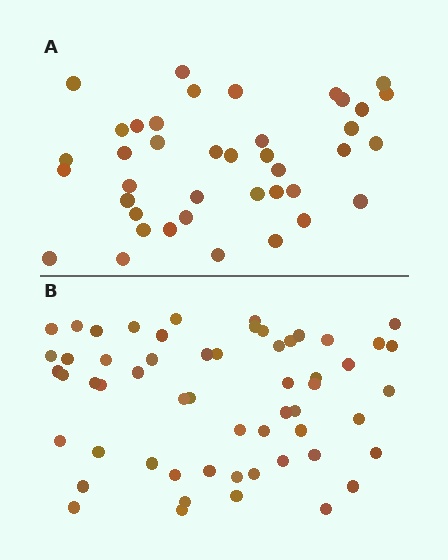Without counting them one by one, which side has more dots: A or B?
Region B (the bottom region) has more dots.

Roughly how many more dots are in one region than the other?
Region B has approximately 15 more dots than region A.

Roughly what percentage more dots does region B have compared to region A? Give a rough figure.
About 40% more.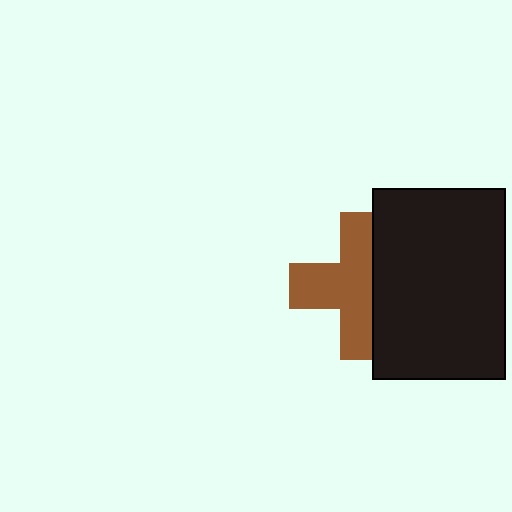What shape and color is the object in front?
The object in front is a black rectangle.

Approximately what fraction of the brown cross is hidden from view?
Roughly 39% of the brown cross is hidden behind the black rectangle.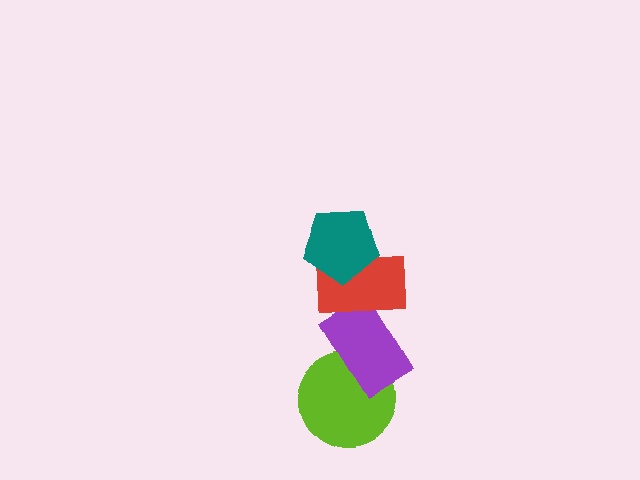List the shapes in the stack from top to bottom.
From top to bottom: the teal pentagon, the red rectangle, the purple rectangle, the lime circle.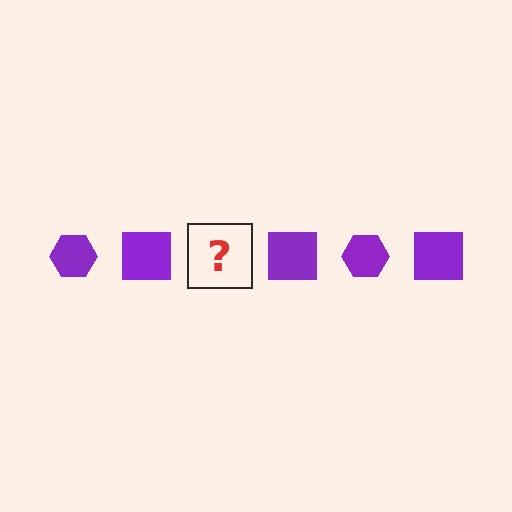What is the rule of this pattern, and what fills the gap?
The rule is that the pattern cycles through hexagon, square shapes in purple. The gap should be filled with a purple hexagon.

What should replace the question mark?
The question mark should be replaced with a purple hexagon.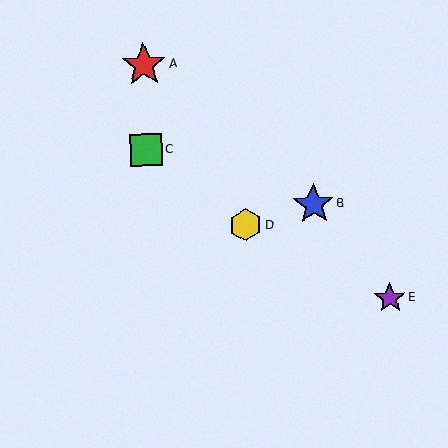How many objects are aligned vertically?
2 objects (A, C) are aligned vertically.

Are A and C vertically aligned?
Yes, both are at x≈144.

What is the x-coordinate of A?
Object A is at x≈144.